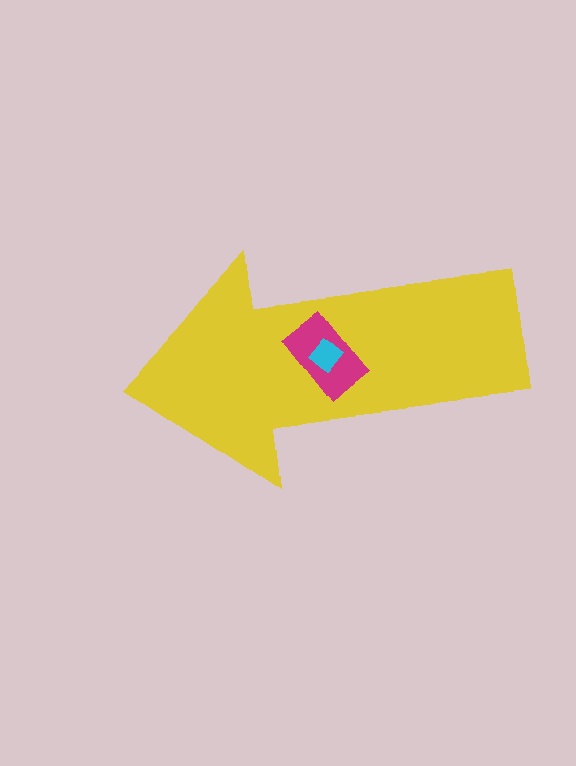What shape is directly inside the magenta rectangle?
The cyan diamond.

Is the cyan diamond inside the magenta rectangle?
Yes.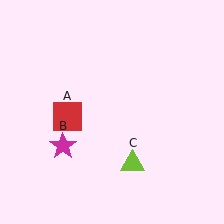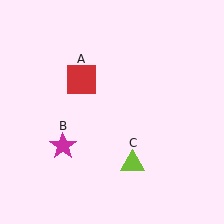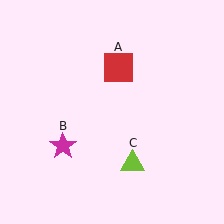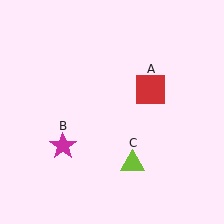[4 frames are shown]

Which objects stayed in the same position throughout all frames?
Magenta star (object B) and lime triangle (object C) remained stationary.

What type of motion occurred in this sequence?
The red square (object A) rotated clockwise around the center of the scene.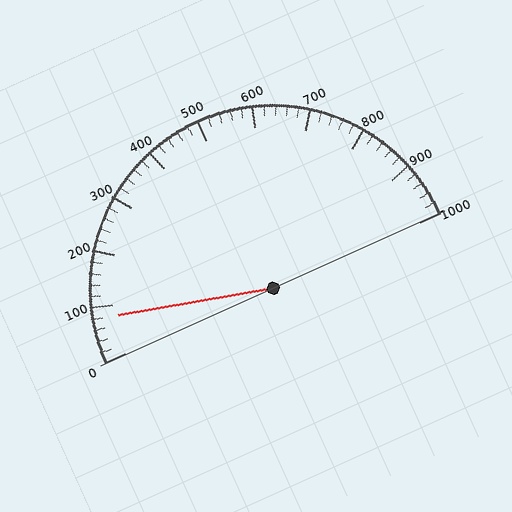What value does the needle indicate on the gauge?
The needle indicates approximately 80.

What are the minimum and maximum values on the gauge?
The gauge ranges from 0 to 1000.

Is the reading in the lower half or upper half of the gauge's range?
The reading is in the lower half of the range (0 to 1000).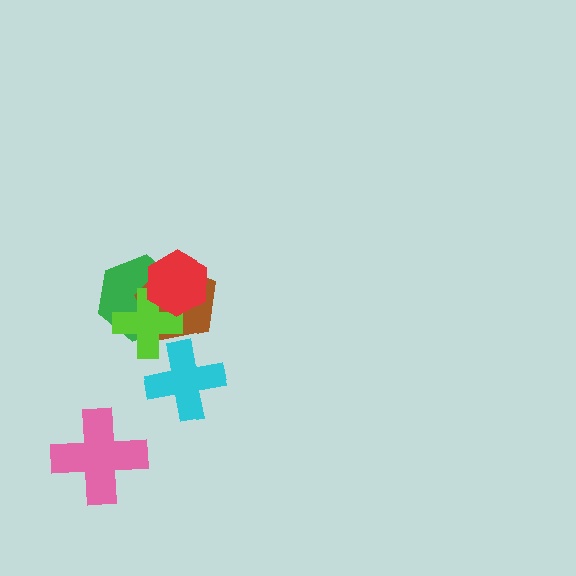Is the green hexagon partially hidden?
Yes, it is partially covered by another shape.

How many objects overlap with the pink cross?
0 objects overlap with the pink cross.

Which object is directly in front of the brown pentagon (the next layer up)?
The lime cross is directly in front of the brown pentagon.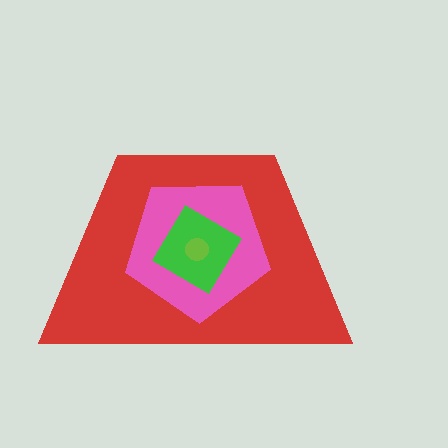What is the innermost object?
The lime circle.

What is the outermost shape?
The red trapezoid.